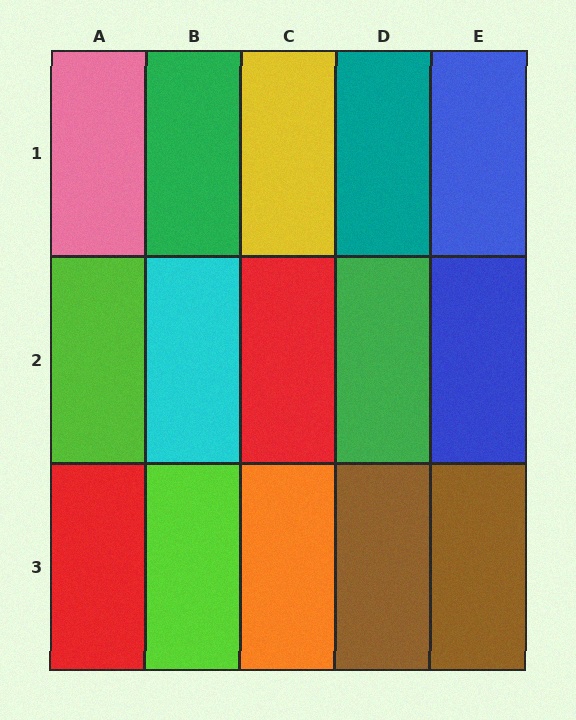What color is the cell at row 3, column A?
Red.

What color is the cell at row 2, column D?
Green.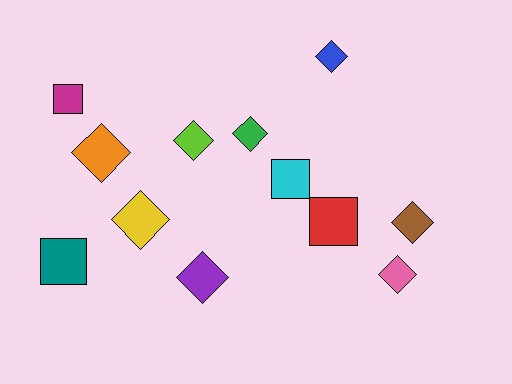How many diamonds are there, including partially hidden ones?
There are 8 diamonds.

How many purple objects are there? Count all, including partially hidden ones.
There is 1 purple object.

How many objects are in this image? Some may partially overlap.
There are 12 objects.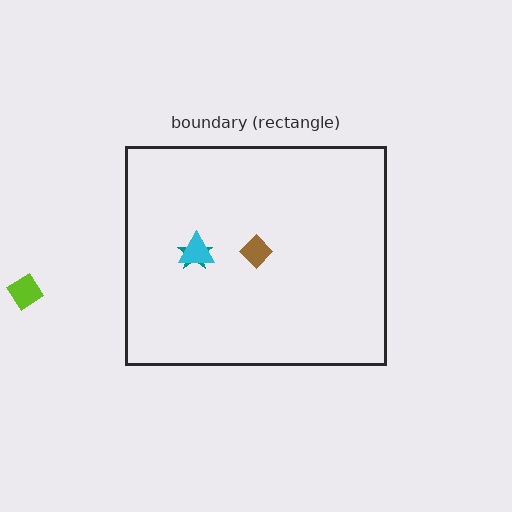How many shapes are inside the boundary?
3 inside, 1 outside.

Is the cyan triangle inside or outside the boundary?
Inside.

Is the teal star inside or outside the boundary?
Inside.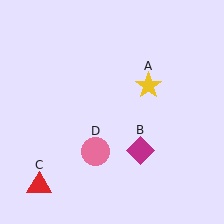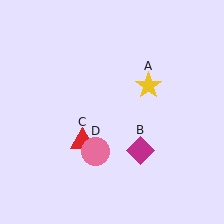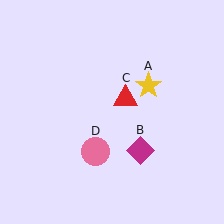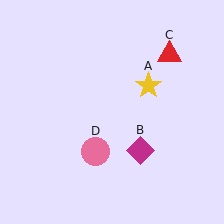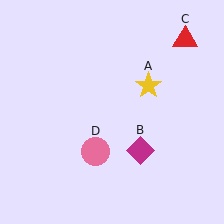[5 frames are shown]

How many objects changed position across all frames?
1 object changed position: red triangle (object C).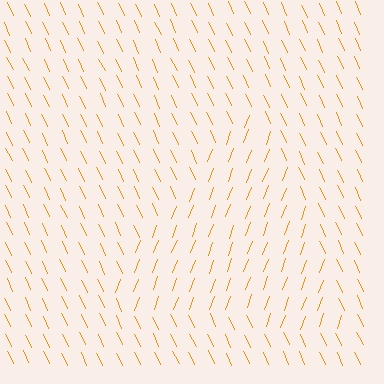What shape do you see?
I see a triangle.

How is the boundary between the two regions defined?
The boundary is defined purely by a change in line orientation (approximately 45 degrees difference). All lines are the same color and thickness.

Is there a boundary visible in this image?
Yes, there is a texture boundary formed by a change in line orientation.